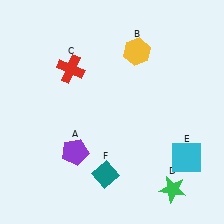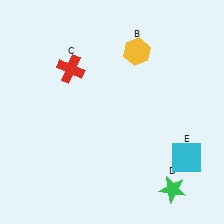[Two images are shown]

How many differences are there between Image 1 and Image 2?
There are 2 differences between the two images.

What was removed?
The purple pentagon (A), the teal diamond (F) were removed in Image 2.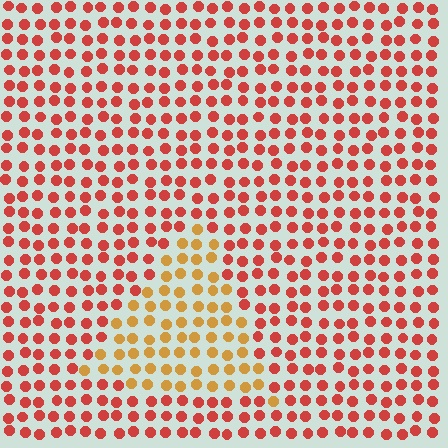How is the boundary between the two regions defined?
The boundary is defined purely by a slight shift in hue (about 37 degrees). Spacing, size, and orientation are identical on both sides.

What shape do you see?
I see a triangle.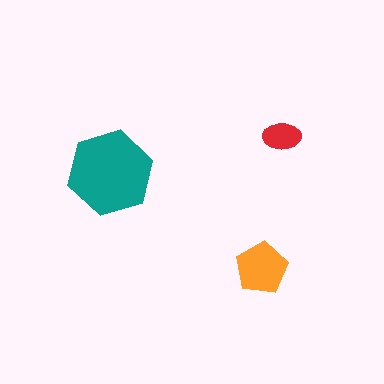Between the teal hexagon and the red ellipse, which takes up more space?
The teal hexagon.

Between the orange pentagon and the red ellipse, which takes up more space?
The orange pentagon.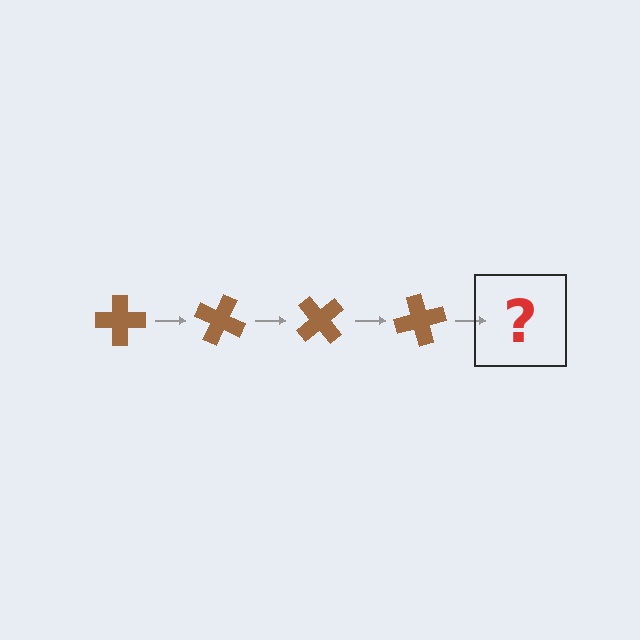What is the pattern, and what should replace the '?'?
The pattern is that the cross rotates 25 degrees each step. The '?' should be a brown cross rotated 100 degrees.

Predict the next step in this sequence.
The next step is a brown cross rotated 100 degrees.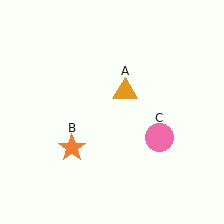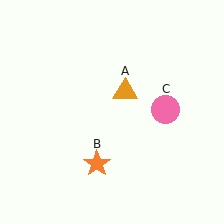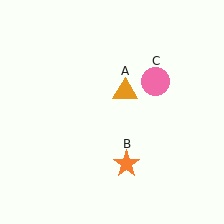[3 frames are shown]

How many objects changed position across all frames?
2 objects changed position: orange star (object B), pink circle (object C).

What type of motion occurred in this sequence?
The orange star (object B), pink circle (object C) rotated counterclockwise around the center of the scene.